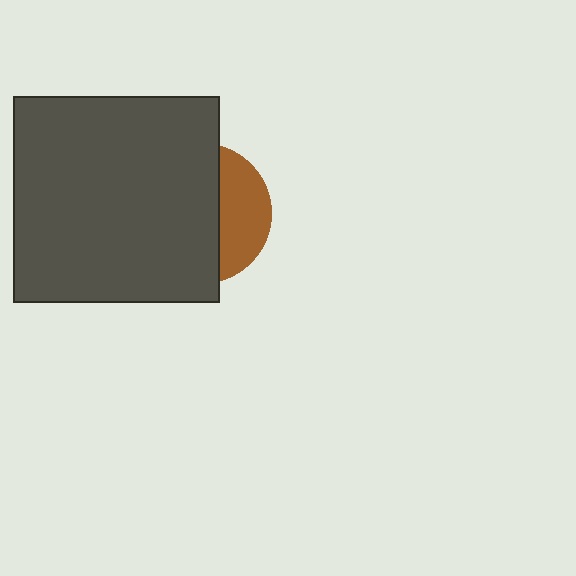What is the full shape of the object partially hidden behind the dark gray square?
The partially hidden object is a brown circle.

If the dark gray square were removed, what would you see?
You would see the complete brown circle.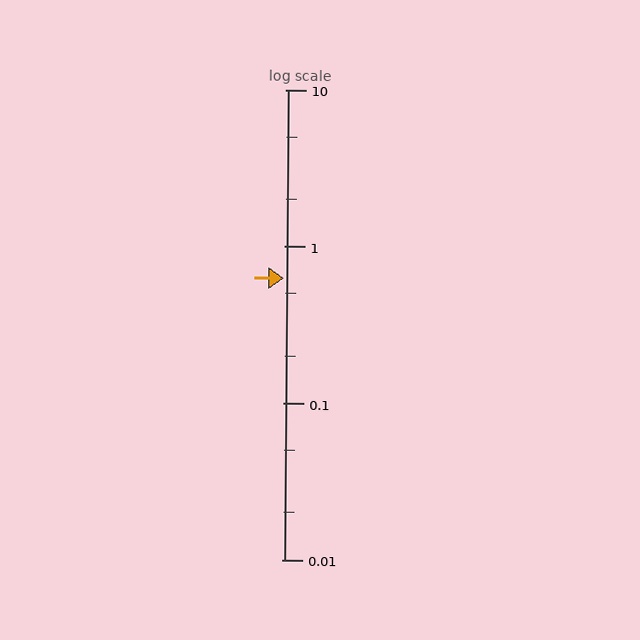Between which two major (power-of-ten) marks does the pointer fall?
The pointer is between 0.1 and 1.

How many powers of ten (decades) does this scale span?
The scale spans 3 decades, from 0.01 to 10.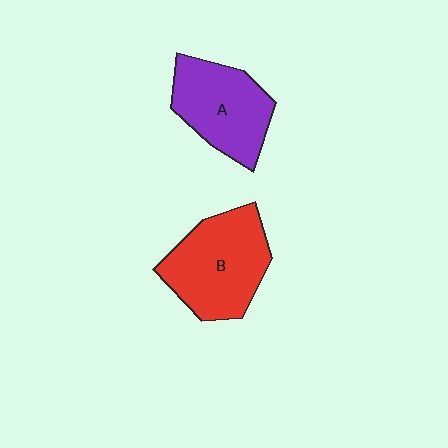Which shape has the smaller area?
Shape A (purple).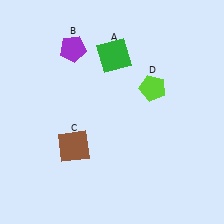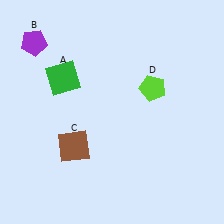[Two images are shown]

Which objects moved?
The objects that moved are: the green square (A), the purple pentagon (B).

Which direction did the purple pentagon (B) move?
The purple pentagon (B) moved left.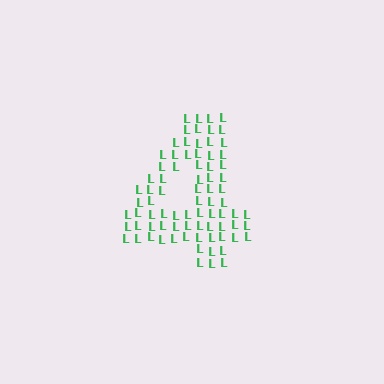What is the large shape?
The large shape is the digit 4.